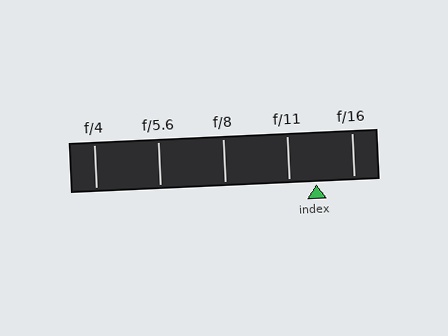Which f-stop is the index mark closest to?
The index mark is closest to f/11.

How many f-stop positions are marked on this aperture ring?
There are 5 f-stop positions marked.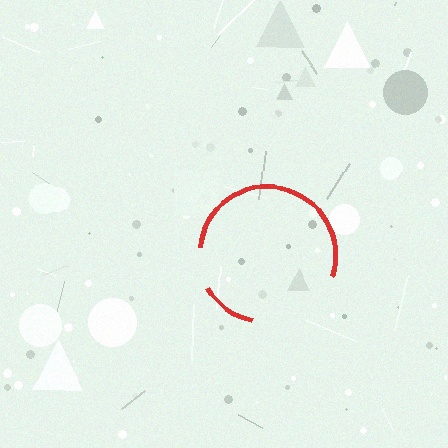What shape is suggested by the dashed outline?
The dashed outline suggests a circle.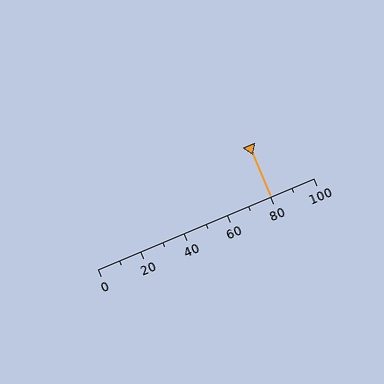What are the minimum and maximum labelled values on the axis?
The axis runs from 0 to 100.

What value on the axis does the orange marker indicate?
The marker indicates approximately 80.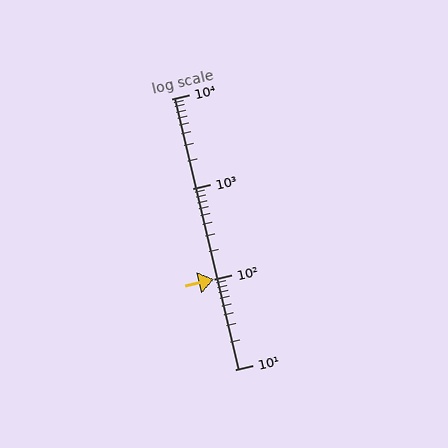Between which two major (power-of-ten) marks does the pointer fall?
The pointer is between 10 and 100.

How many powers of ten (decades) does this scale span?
The scale spans 3 decades, from 10 to 10000.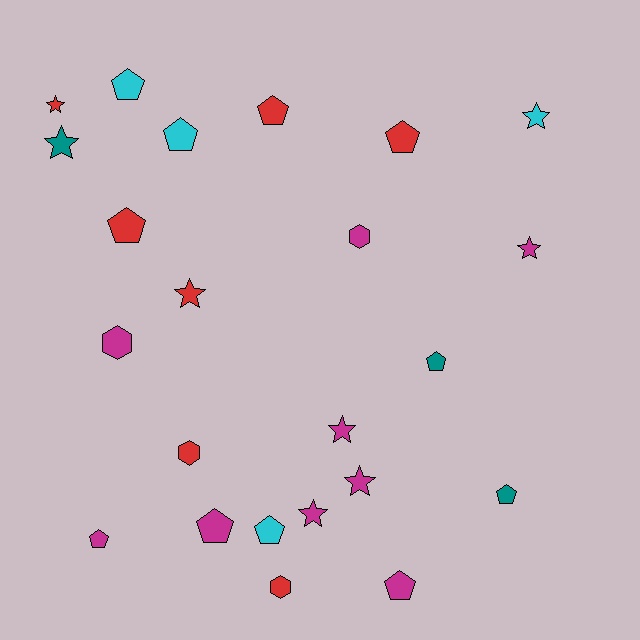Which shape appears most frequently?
Pentagon, with 11 objects.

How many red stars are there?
There are 2 red stars.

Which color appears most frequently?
Magenta, with 9 objects.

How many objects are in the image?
There are 23 objects.